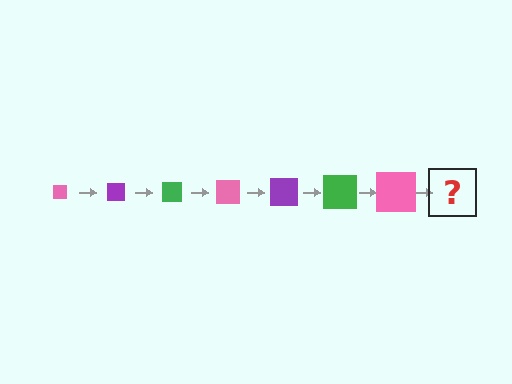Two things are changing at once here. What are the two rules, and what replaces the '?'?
The two rules are that the square grows larger each step and the color cycles through pink, purple, and green. The '?' should be a purple square, larger than the previous one.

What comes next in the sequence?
The next element should be a purple square, larger than the previous one.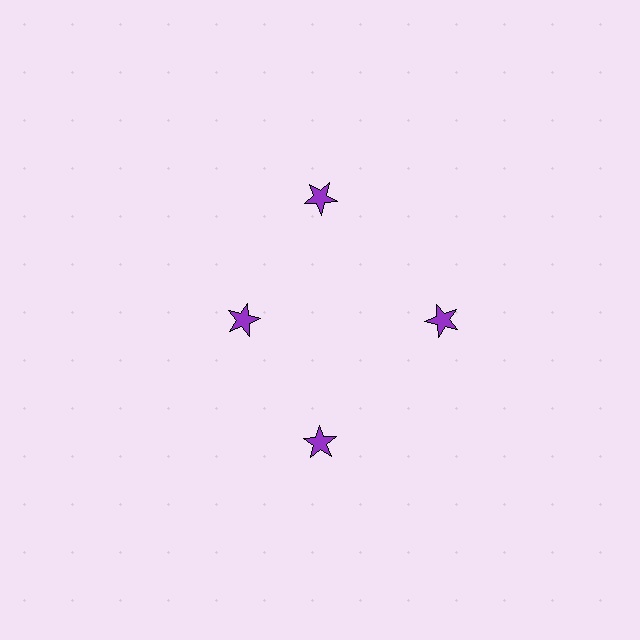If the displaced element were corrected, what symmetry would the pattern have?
It would have 4-fold rotational symmetry — the pattern would map onto itself every 90 degrees.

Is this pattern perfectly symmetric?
No. The 4 purple stars are arranged in a ring, but one element near the 9 o'clock position is pulled inward toward the center, breaking the 4-fold rotational symmetry.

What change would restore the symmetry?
The symmetry would be restored by moving it outward, back onto the ring so that all 4 stars sit at equal angles and equal distance from the center.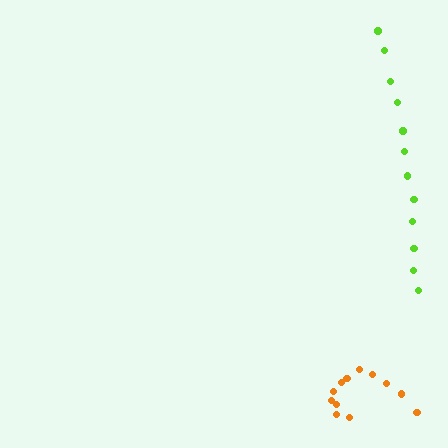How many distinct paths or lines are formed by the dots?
There are 2 distinct paths.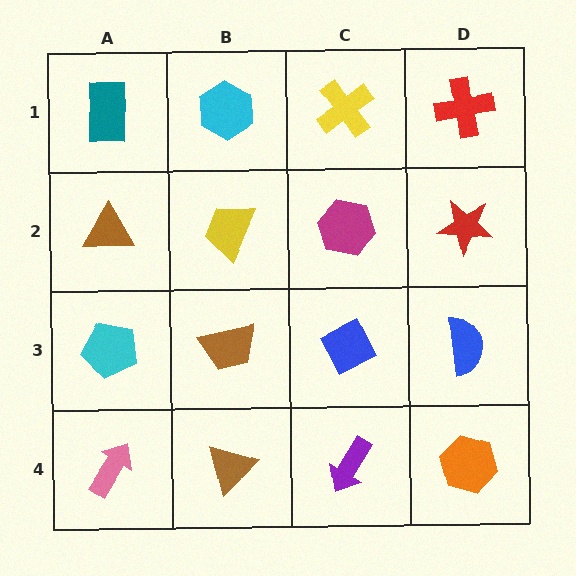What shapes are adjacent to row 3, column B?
A yellow trapezoid (row 2, column B), a brown triangle (row 4, column B), a cyan pentagon (row 3, column A), a blue diamond (row 3, column C).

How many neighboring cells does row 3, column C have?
4.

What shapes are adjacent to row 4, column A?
A cyan pentagon (row 3, column A), a brown triangle (row 4, column B).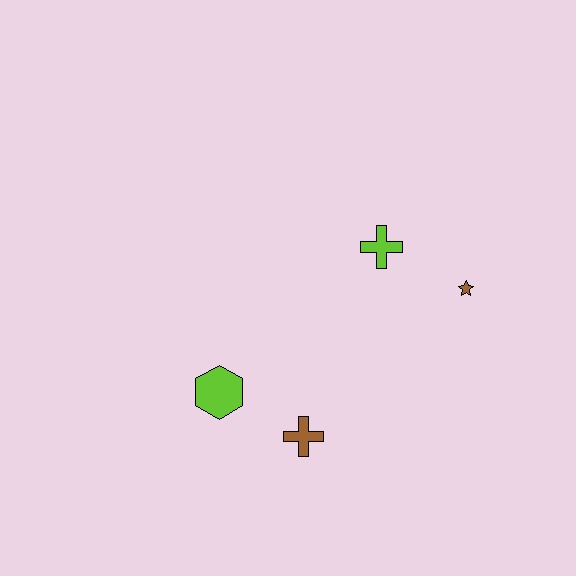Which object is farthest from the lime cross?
The lime hexagon is farthest from the lime cross.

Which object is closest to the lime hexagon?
The brown cross is closest to the lime hexagon.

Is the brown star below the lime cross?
Yes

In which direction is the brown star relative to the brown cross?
The brown star is to the right of the brown cross.